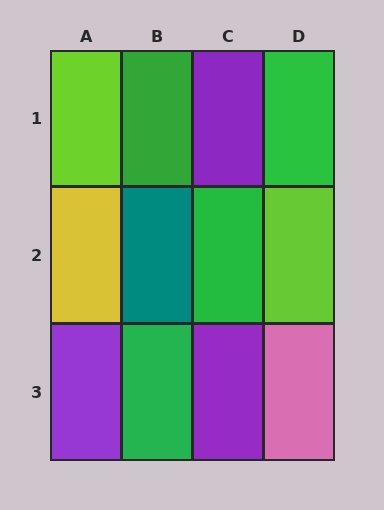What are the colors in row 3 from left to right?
Purple, green, purple, pink.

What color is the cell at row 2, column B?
Teal.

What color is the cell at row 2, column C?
Green.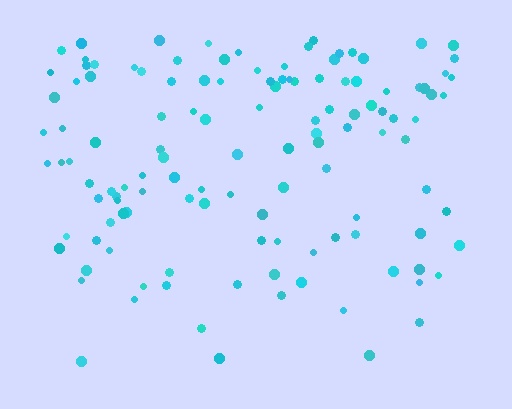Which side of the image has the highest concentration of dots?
The top.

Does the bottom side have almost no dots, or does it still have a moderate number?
Still a moderate number, just noticeably fewer than the top.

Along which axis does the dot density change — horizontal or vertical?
Vertical.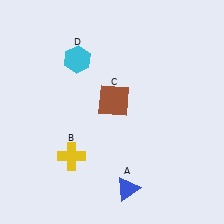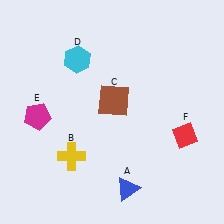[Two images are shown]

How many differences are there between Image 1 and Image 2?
There are 2 differences between the two images.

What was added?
A magenta pentagon (E), a red diamond (F) were added in Image 2.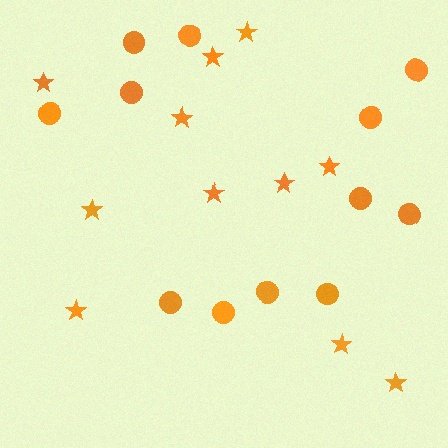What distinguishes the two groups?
There are 2 groups: one group of stars (11) and one group of circles (12).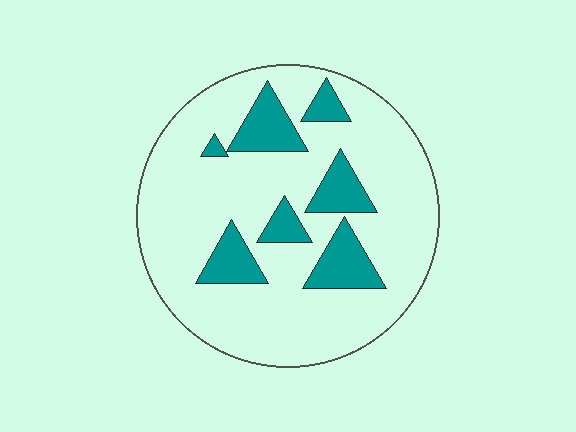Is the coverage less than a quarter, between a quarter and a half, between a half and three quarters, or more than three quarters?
Less than a quarter.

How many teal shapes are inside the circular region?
7.